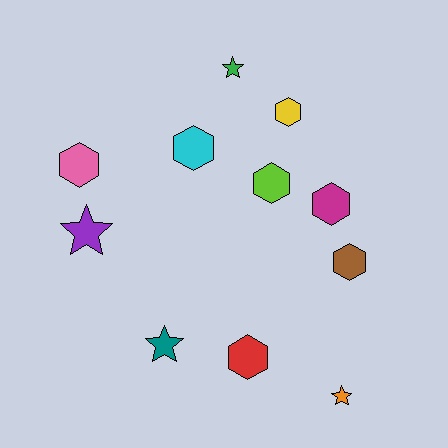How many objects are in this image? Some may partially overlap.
There are 11 objects.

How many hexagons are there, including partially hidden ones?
There are 7 hexagons.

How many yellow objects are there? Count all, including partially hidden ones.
There is 1 yellow object.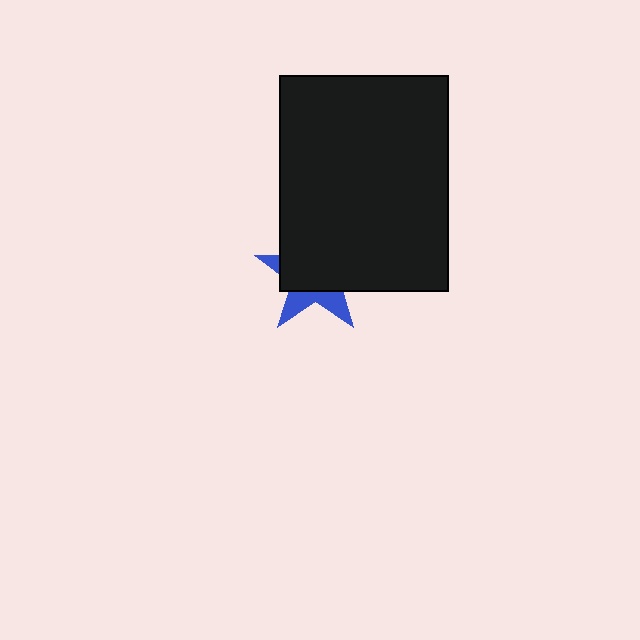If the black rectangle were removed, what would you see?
You would see the complete blue star.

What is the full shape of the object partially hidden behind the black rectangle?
The partially hidden object is a blue star.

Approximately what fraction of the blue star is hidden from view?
Roughly 67% of the blue star is hidden behind the black rectangle.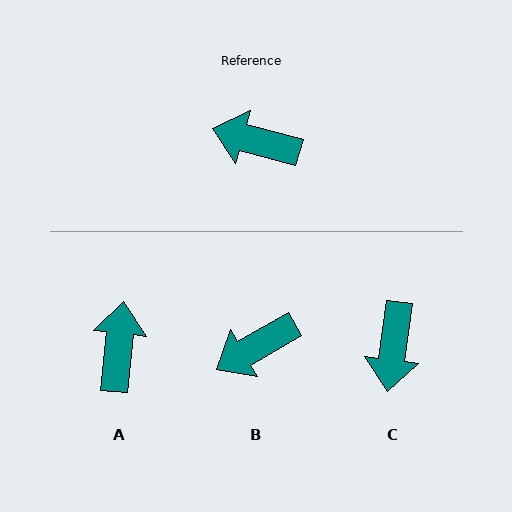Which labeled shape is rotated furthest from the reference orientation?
C, about 98 degrees away.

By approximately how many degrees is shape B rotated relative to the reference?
Approximately 45 degrees counter-clockwise.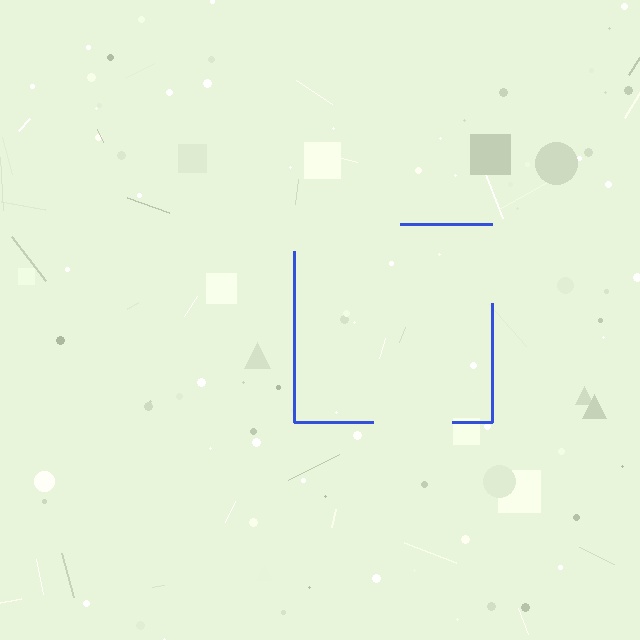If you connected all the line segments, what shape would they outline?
They would outline a square.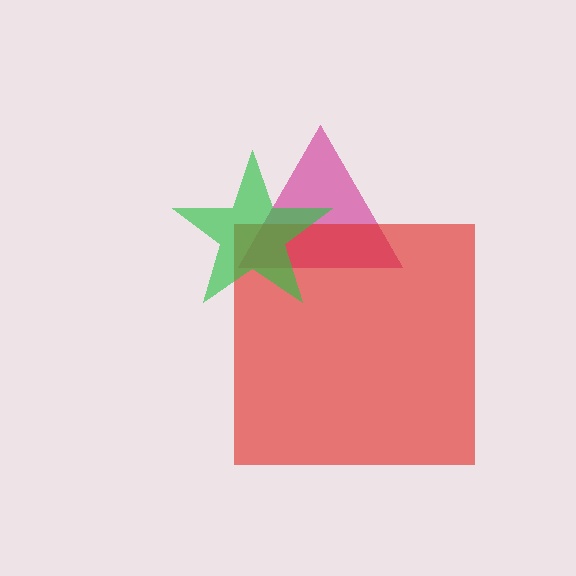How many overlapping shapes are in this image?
There are 3 overlapping shapes in the image.